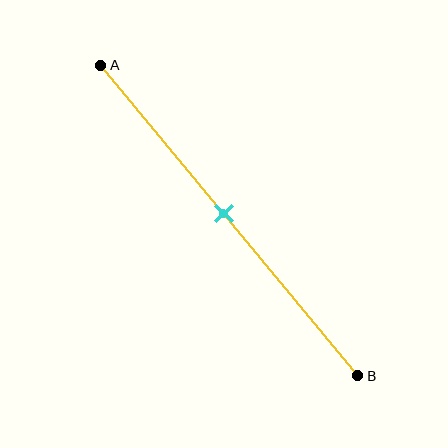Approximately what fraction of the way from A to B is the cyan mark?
The cyan mark is approximately 50% of the way from A to B.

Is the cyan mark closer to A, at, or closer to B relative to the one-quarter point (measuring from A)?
The cyan mark is closer to point B than the one-quarter point of segment AB.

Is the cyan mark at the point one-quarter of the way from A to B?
No, the mark is at about 50% from A, not at the 25% one-quarter point.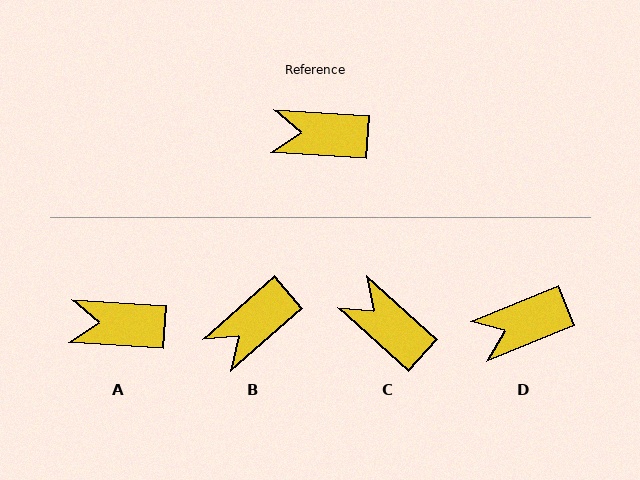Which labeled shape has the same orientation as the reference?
A.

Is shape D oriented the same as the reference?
No, it is off by about 26 degrees.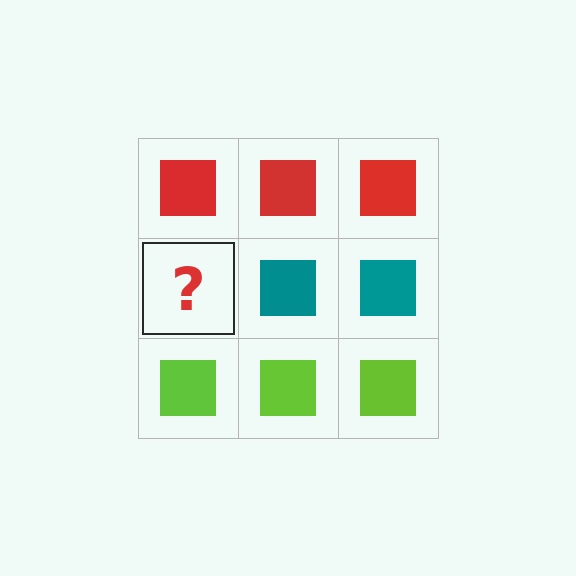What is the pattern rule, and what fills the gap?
The rule is that each row has a consistent color. The gap should be filled with a teal square.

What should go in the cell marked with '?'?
The missing cell should contain a teal square.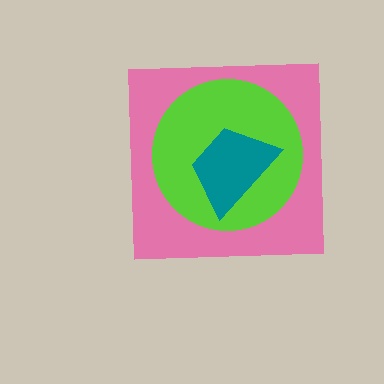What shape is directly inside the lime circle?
The teal trapezoid.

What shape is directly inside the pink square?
The lime circle.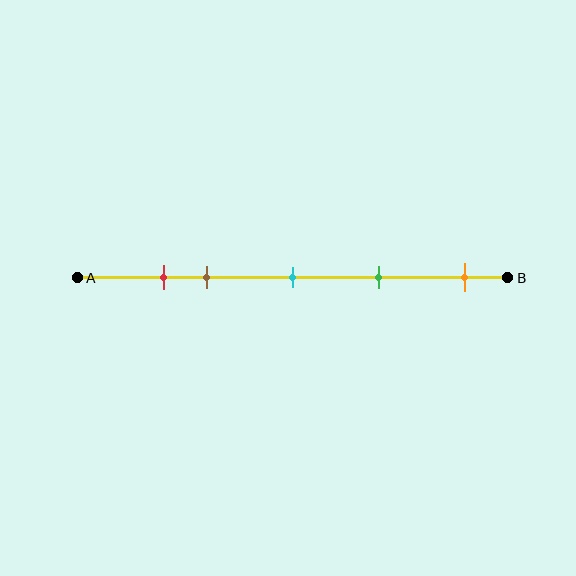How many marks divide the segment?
There are 5 marks dividing the segment.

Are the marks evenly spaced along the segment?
No, the marks are not evenly spaced.